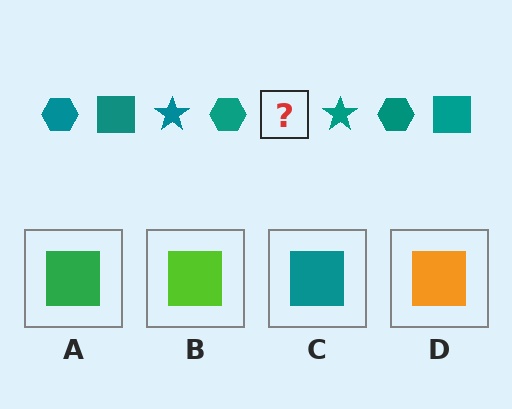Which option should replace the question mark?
Option C.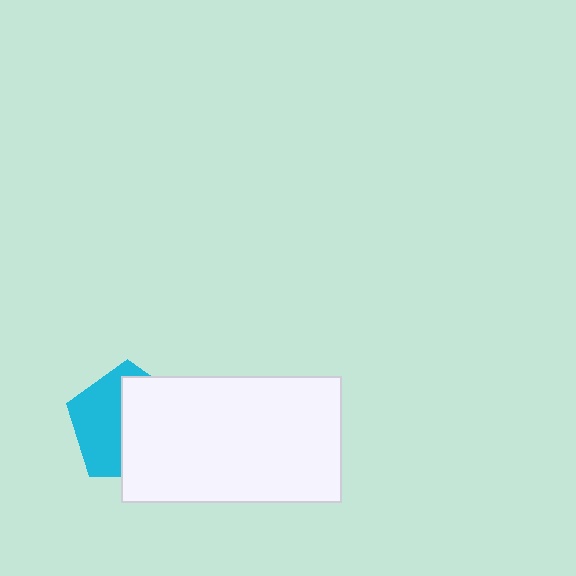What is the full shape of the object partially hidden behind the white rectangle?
The partially hidden object is a cyan pentagon.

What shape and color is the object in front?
The object in front is a white rectangle.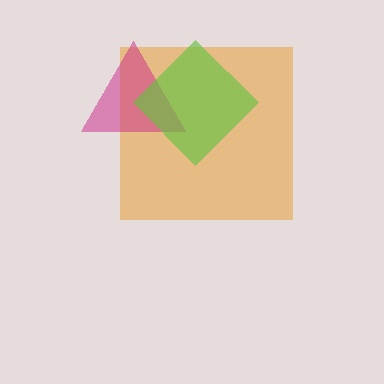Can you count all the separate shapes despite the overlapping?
Yes, there are 3 separate shapes.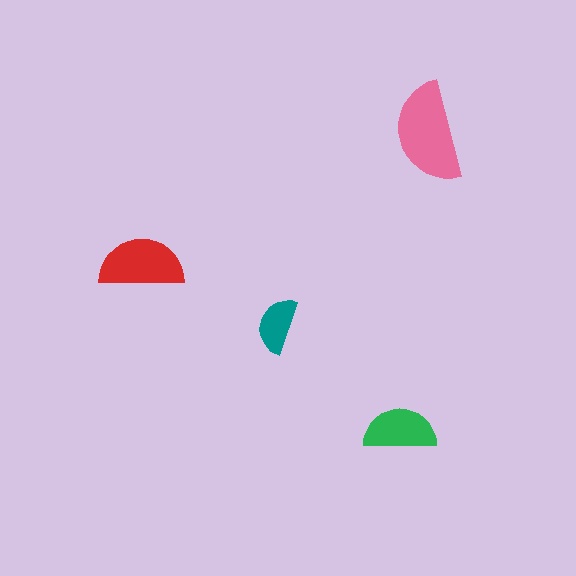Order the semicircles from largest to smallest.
the pink one, the red one, the green one, the teal one.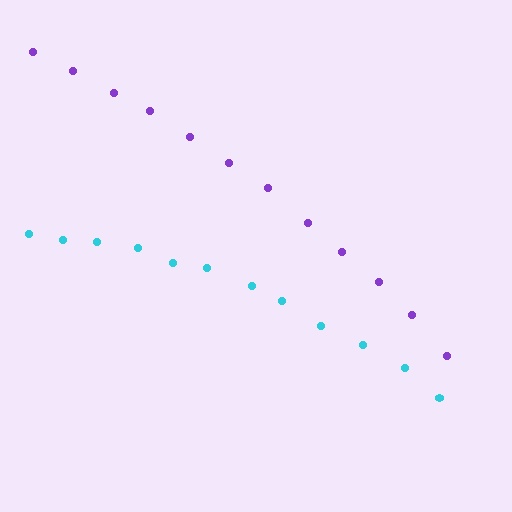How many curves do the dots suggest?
There are 2 distinct paths.